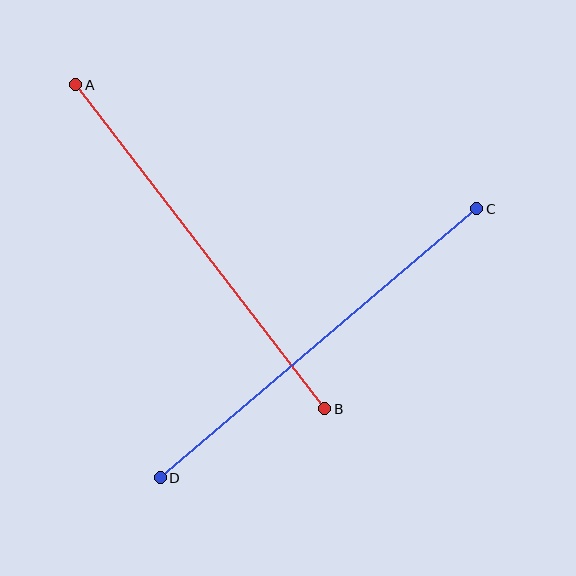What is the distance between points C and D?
The distance is approximately 415 pixels.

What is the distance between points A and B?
The distance is approximately 408 pixels.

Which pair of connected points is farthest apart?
Points C and D are farthest apart.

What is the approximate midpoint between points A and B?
The midpoint is at approximately (200, 247) pixels.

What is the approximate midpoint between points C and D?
The midpoint is at approximately (319, 343) pixels.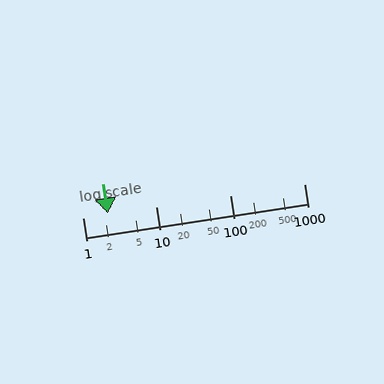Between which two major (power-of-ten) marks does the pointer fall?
The pointer is between 1 and 10.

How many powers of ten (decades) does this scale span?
The scale spans 3 decades, from 1 to 1000.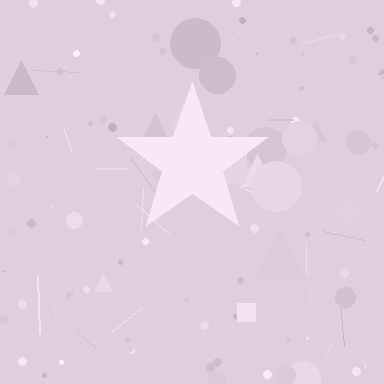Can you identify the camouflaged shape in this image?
The camouflaged shape is a star.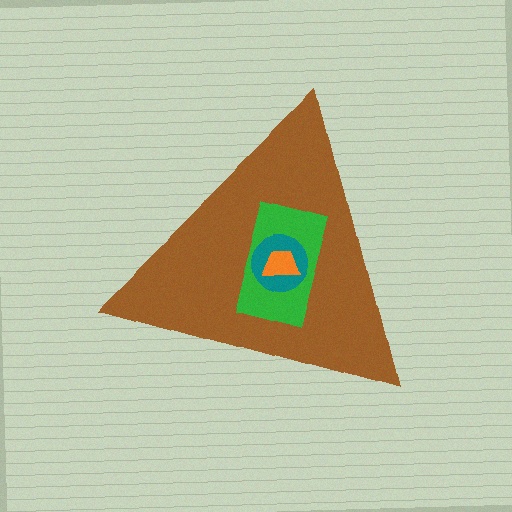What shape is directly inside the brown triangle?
The green rectangle.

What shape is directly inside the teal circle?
The orange trapezoid.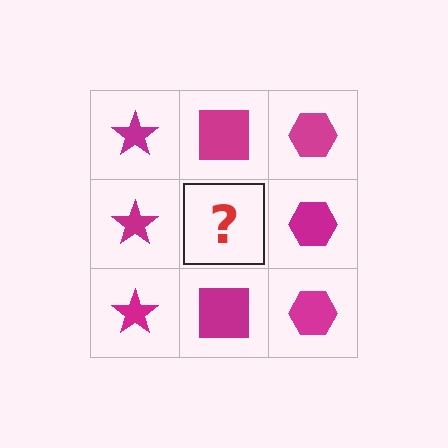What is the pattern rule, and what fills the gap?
The rule is that each column has a consistent shape. The gap should be filled with a magenta square.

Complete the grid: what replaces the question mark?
The question mark should be replaced with a magenta square.